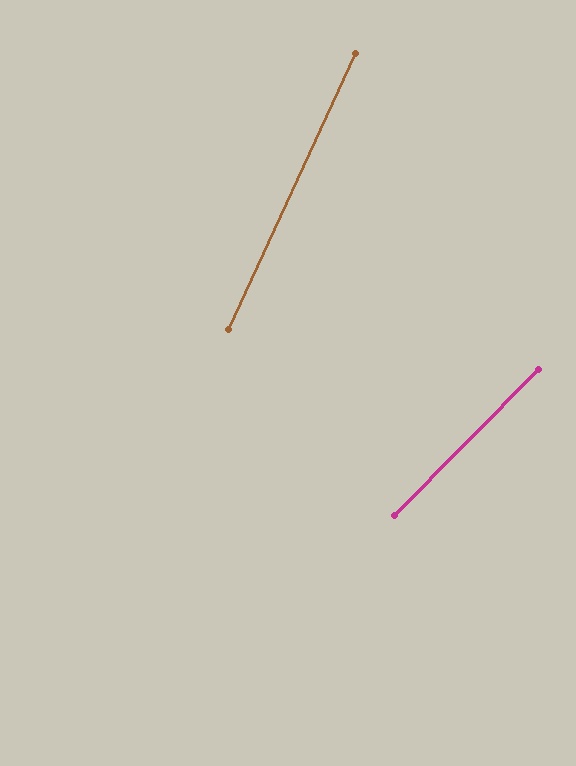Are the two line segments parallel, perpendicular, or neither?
Neither parallel nor perpendicular — they differ by about 20°.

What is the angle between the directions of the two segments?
Approximately 20 degrees.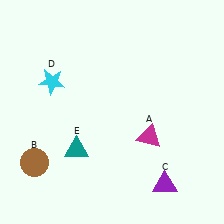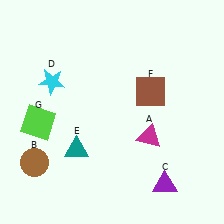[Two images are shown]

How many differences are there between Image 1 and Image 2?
There are 2 differences between the two images.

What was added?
A brown square (F), a lime square (G) were added in Image 2.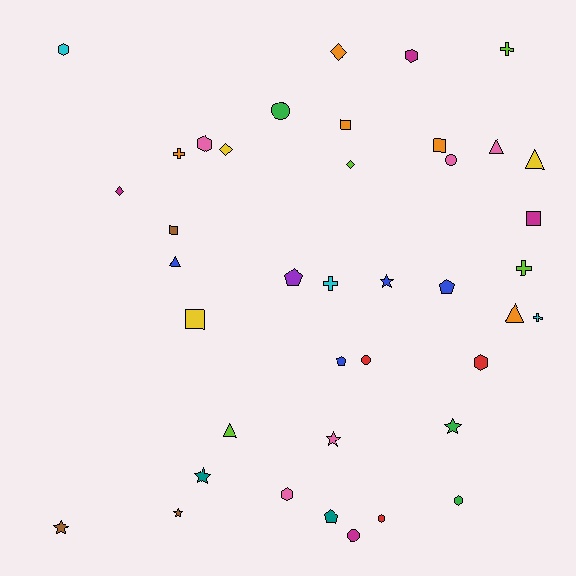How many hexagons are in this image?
There are 7 hexagons.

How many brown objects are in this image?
There are 3 brown objects.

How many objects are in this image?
There are 40 objects.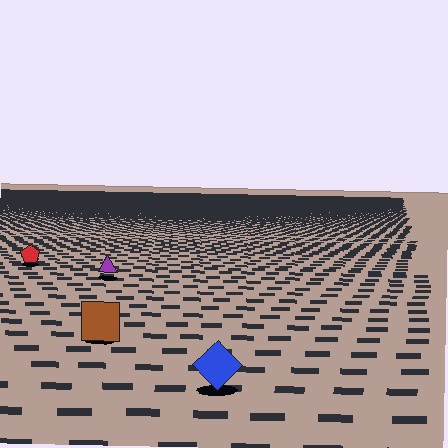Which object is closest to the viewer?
The blue diamond is closest. The texture marks near it are larger and more spread out.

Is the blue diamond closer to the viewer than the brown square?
Yes. The blue diamond is closer — you can tell from the texture gradient: the ground texture is coarser near it.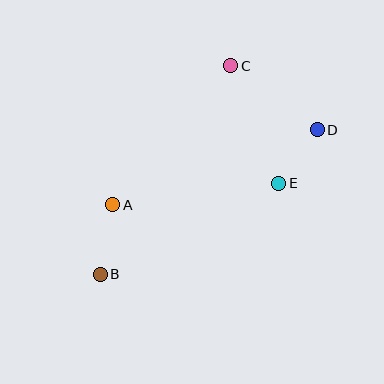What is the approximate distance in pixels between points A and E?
The distance between A and E is approximately 167 pixels.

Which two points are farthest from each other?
Points B and D are farthest from each other.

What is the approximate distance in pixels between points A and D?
The distance between A and D is approximately 217 pixels.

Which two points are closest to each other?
Points D and E are closest to each other.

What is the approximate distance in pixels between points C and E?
The distance between C and E is approximately 127 pixels.